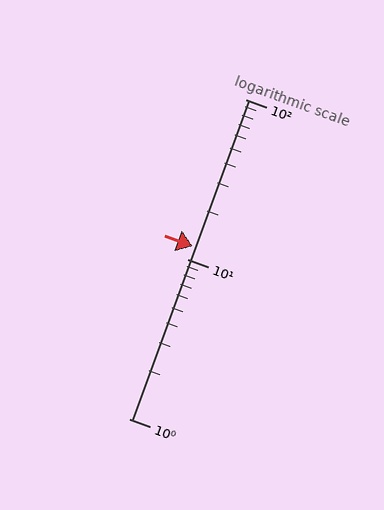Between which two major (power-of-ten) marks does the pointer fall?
The pointer is between 10 and 100.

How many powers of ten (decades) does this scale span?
The scale spans 2 decades, from 1 to 100.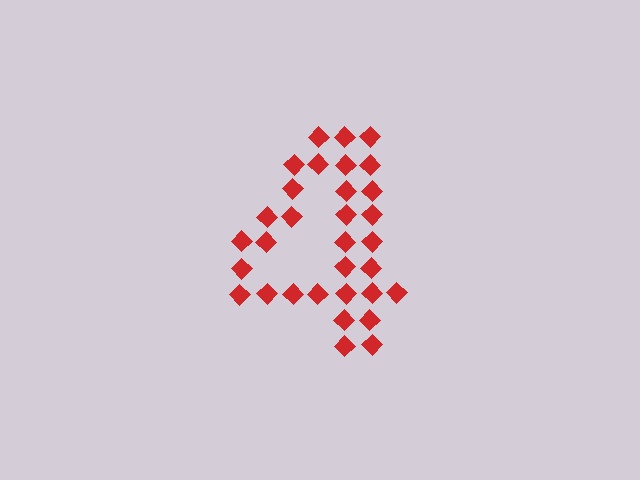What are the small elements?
The small elements are diamonds.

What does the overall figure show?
The overall figure shows the digit 4.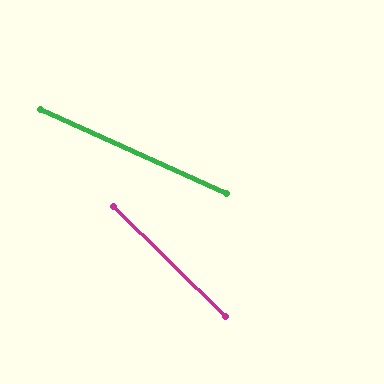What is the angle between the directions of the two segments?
Approximately 20 degrees.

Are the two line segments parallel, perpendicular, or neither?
Neither parallel nor perpendicular — they differ by about 20°.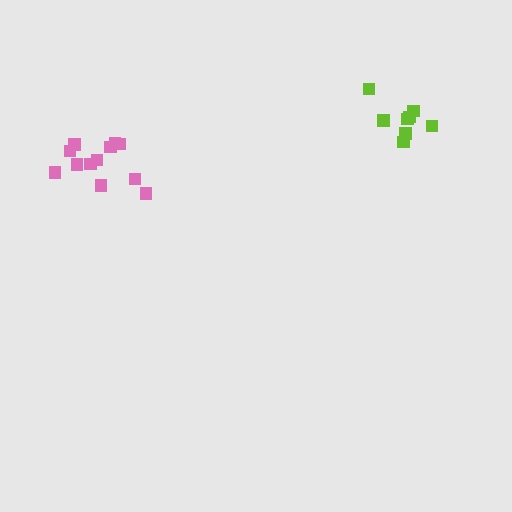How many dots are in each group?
Group 1: 12 dots, Group 2: 8 dots (20 total).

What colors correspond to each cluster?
The clusters are colored: pink, lime.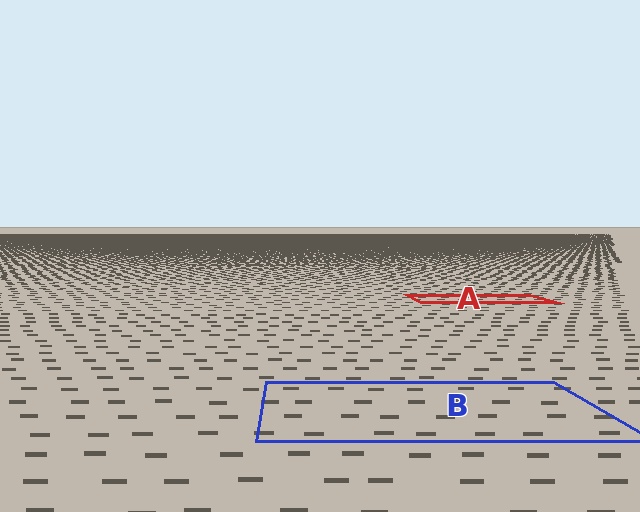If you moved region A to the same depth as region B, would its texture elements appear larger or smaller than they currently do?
They would appear larger. At a closer depth, the same texture elements are projected at a bigger on-screen size.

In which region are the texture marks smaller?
The texture marks are smaller in region A, because it is farther away.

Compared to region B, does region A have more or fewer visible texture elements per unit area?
Region A has more texture elements per unit area — they are packed more densely because it is farther away.